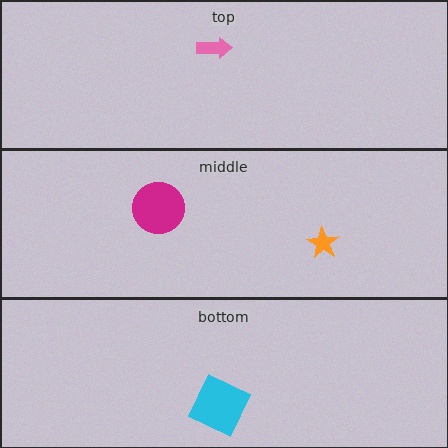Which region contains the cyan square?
The bottom region.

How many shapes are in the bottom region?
1.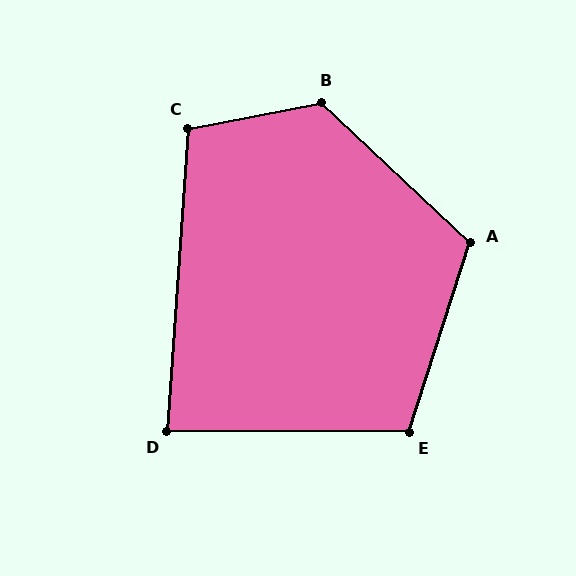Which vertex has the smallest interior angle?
D, at approximately 86 degrees.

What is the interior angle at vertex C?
Approximately 105 degrees (obtuse).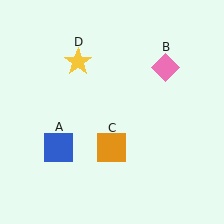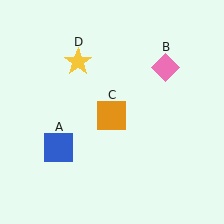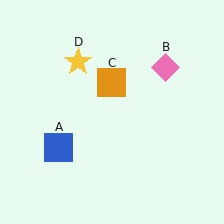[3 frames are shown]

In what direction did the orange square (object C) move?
The orange square (object C) moved up.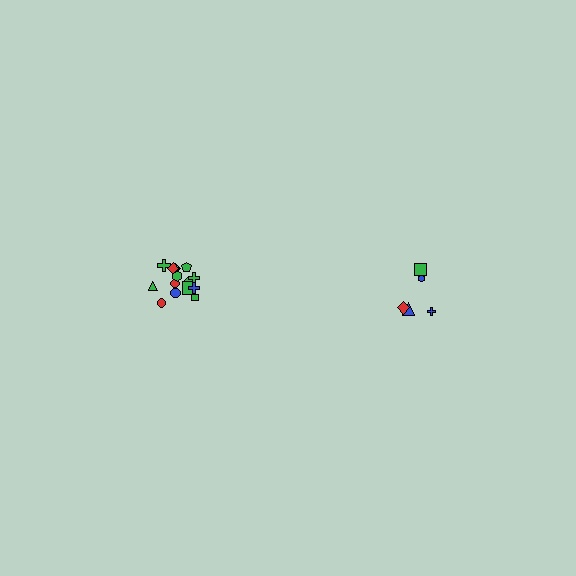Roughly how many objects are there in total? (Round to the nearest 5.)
Roughly 20 objects in total.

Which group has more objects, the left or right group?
The left group.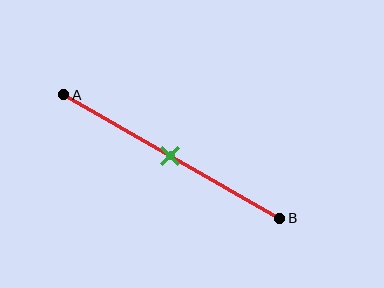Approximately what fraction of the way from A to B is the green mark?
The green mark is approximately 50% of the way from A to B.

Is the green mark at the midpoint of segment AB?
Yes, the mark is approximately at the midpoint.